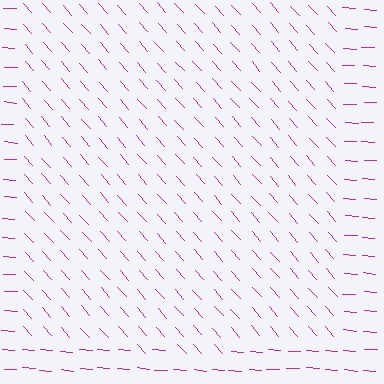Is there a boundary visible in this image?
Yes, there is a texture boundary formed by a change in line orientation.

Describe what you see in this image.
The image is filled with small magenta line segments. A rectangle region in the image has lines oriented differently from the surrounding lines, creating a visible texture boundary.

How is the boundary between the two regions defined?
The boundary is defined purely by a change in line orientation (approximately 45 degrees difference). All lines are the same color and thickness.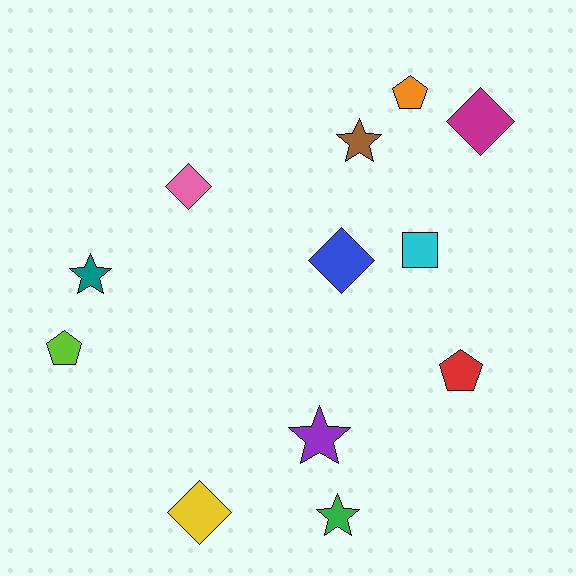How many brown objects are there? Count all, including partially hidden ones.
There is 1 brown object.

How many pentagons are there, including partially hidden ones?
There are 3 pentagons.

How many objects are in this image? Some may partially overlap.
There are 12 objects.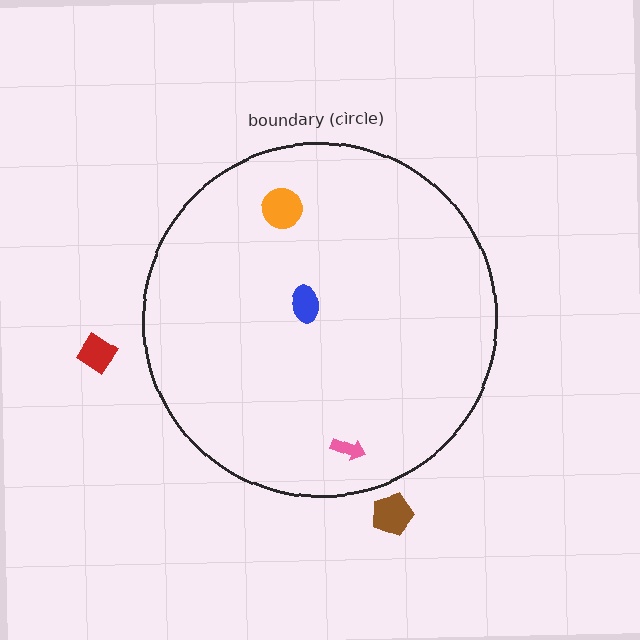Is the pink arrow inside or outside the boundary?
Inside.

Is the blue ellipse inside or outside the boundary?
Inside.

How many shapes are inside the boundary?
3 inside, 2 outside.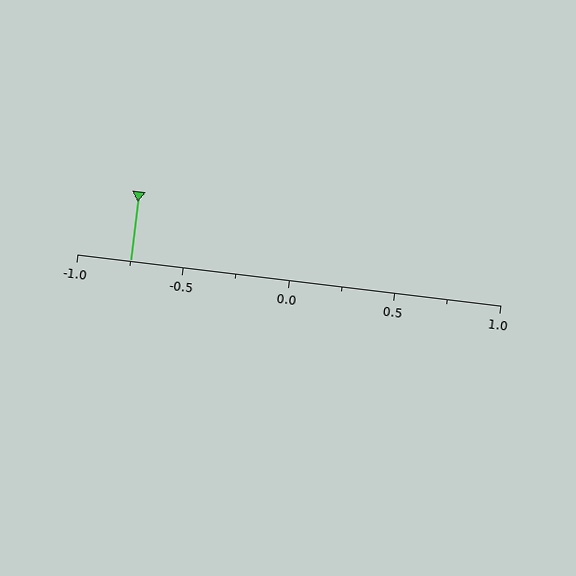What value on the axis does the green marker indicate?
The marker indicates approximately -0.75.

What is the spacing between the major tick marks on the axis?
The major ticks are spaced 0.5 apart.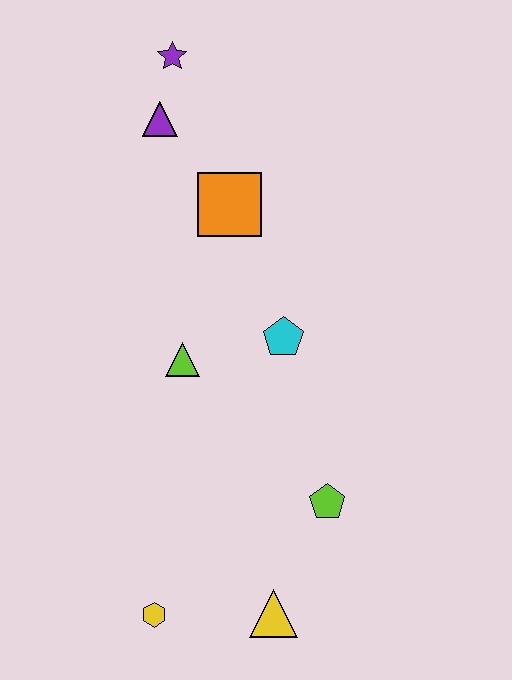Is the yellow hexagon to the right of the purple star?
No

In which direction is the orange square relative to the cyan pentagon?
The orange square is above the cyan pentagon.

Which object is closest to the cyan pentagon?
The lime triangle is closest to the cyan pentagon.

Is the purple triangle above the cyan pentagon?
Yes